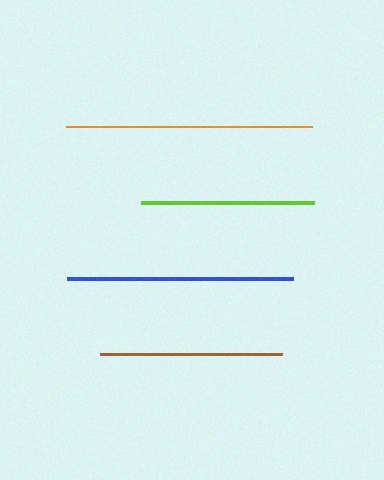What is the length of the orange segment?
The orange segment is approximately 246 pixels long.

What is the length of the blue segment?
The blue segment is approximately 226 pixels long.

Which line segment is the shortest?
The lime line is the shortest at approximately 174 pixels.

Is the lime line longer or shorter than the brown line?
The brown line is longer than the lime line.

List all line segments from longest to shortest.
From longest to shortest: orange, blue, brown, lime.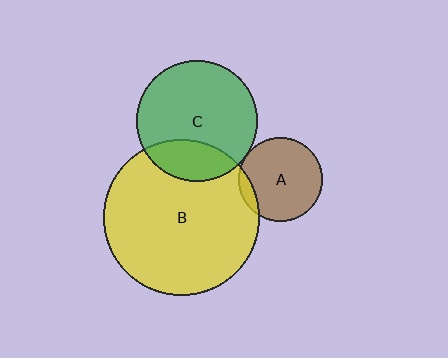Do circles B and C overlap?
Yes.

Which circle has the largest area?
Circle B (yellow).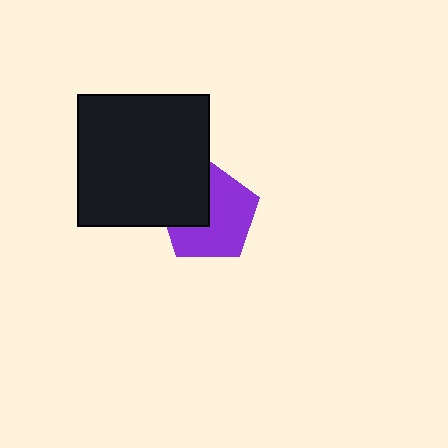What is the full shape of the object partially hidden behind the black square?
The partially hidden object is a purple pentagon.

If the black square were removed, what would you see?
You would see the complete purple pentagon.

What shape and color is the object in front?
The object in front is a black square.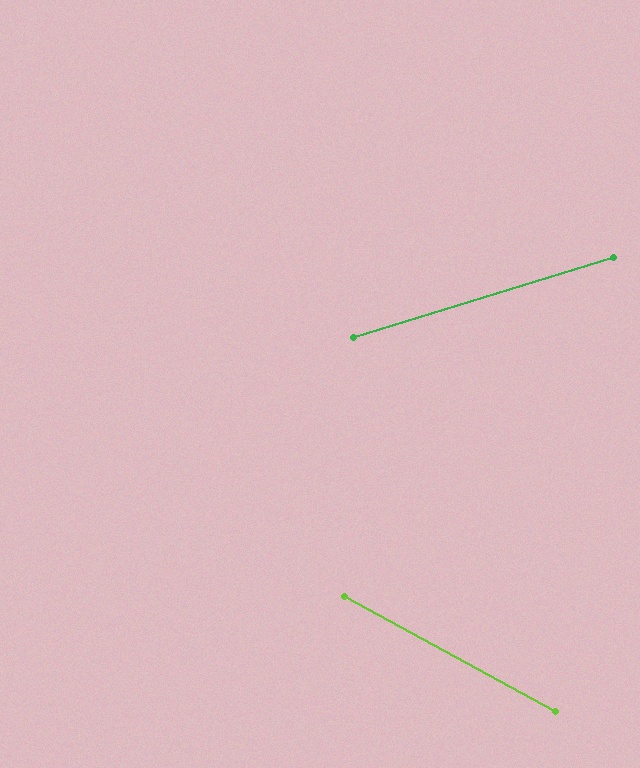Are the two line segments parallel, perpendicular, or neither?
Neither parallel nor perpendicular — they differ by about 45°.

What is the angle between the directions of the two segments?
Approximately 45 degrees.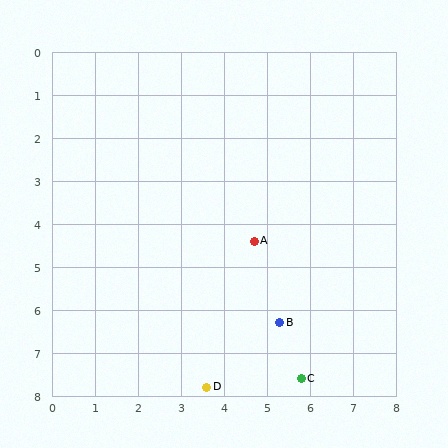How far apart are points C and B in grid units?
Points C and B are about 1.4 grid units apart.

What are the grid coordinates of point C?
Point C is at approximately (5.8, 7.6).